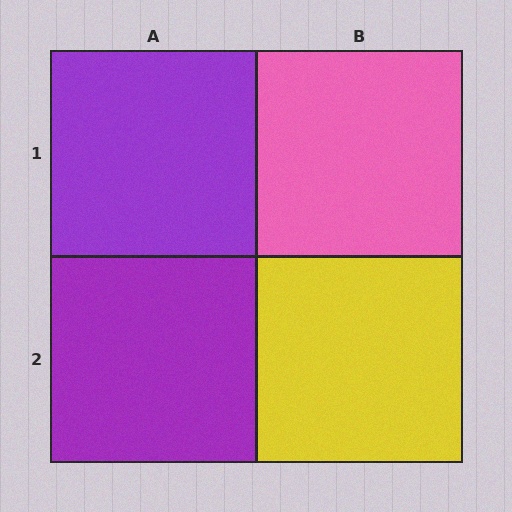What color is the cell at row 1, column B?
Pink.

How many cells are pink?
1 cell is pink.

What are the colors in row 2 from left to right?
Purple, yellow.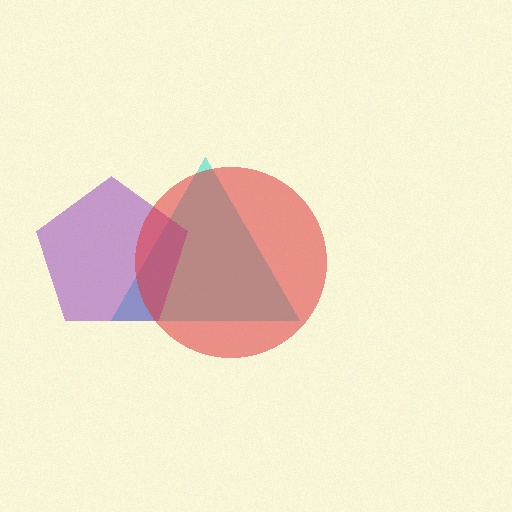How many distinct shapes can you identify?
There are 3 distinct shapes: a cyan triangle, a purple pentagon, a red circle.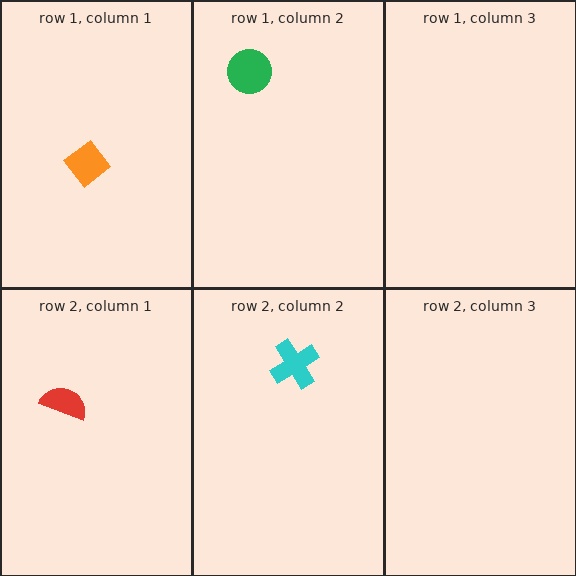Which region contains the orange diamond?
The row 1, column 1 region.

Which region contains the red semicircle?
The row 2, column 1 region.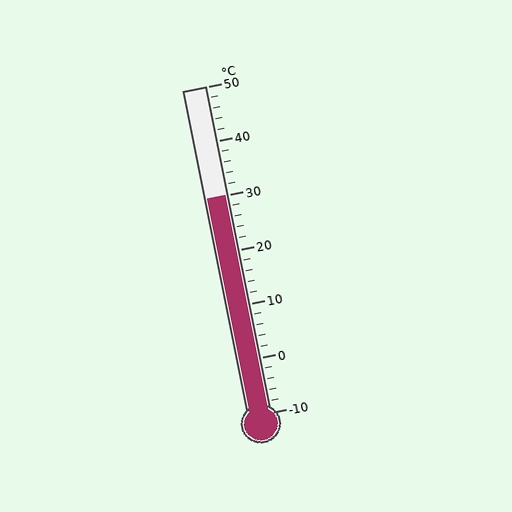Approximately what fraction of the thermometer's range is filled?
The thermometer is filled to approximately 65% of its range.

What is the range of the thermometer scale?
The thermometer scale ranges from -10°C to 50°C.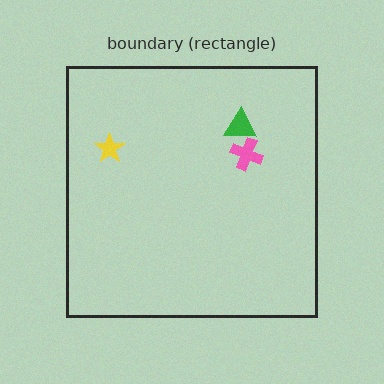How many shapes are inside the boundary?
3 inside, 0 outside.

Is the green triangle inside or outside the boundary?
Inside.